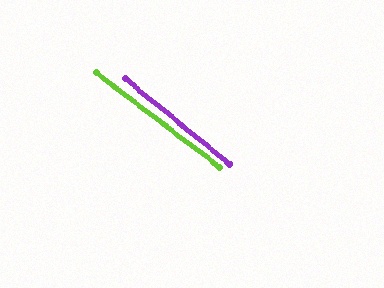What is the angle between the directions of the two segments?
Approximately 2 degrees.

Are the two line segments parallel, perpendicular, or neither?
Parallel — their directions differ by only 1.8°.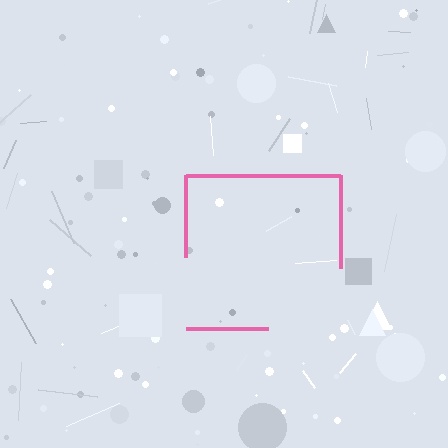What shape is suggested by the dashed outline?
The dashed outline suggests a square.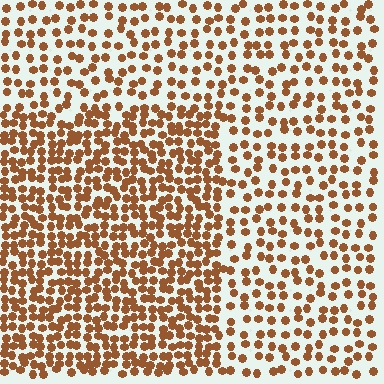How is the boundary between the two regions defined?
The boundary is defined by a change in element density (approximately 1.9x ratio). All elements are the same color, size, and shape.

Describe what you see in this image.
The image contains small brown elements arranged at two different densities. A rectangle-shaped region is visible where the elements are more densely packed than the surrounding area.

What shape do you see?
I see a rectangle.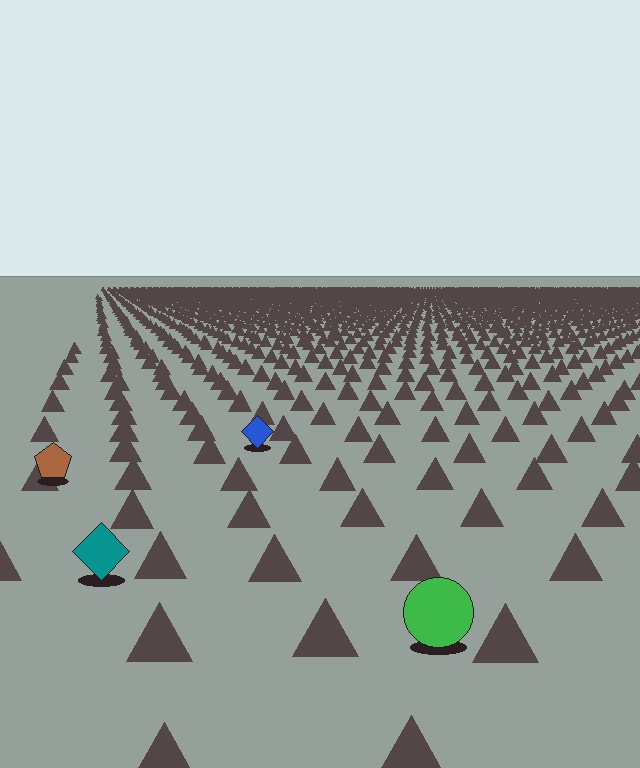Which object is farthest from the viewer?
The blue diamond is farthest from the viewer. It appears smaller and the ground texture around it is denser.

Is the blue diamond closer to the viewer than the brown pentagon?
No. The brown pentagon is closer — you can tell from the texture gradient: the ground texture is coarser near it.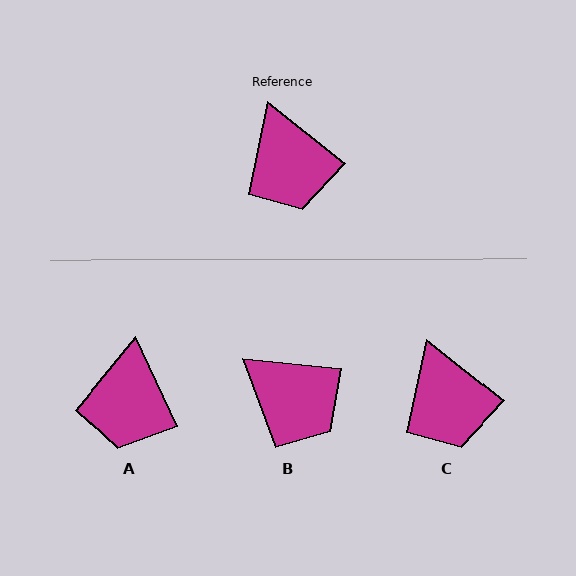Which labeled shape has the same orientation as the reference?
C.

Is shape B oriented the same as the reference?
No, it is off by about 33 degrees.